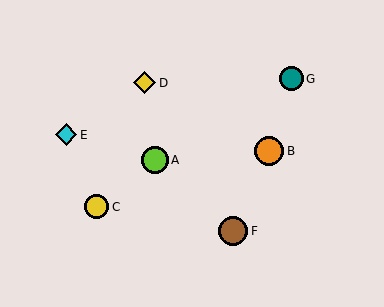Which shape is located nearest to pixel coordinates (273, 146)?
The orange circle (labeled B) at (269, 151) is nearest to that location.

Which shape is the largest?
The orange circle (labeled B) is the largest.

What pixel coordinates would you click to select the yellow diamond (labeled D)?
Click at (145, 83) to select the yellow diamond D.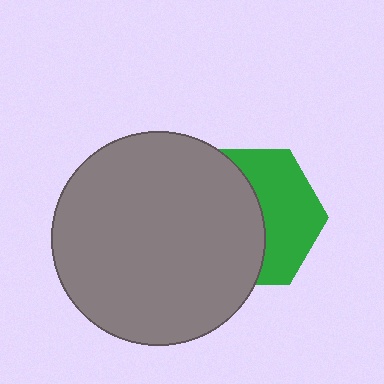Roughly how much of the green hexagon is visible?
About half of it is visible (roughly 46%).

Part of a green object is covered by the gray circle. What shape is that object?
It is a hexagon.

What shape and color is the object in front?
The object in front is a gray circle.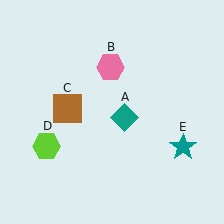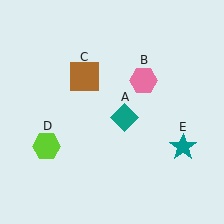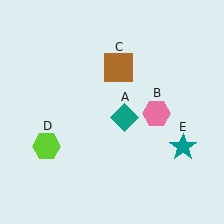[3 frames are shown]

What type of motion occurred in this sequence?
The pink hexagon (object B), brown square (object C) rotated clockwise around the center of the scene.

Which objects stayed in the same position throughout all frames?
Teal diamond (object A) and lime hexagon (object D) and teal star (object E) remained stationary.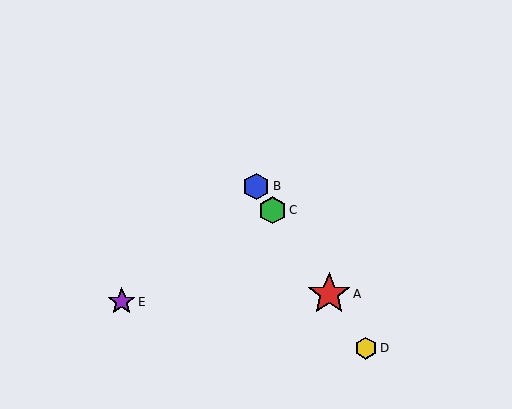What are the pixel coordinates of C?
Object C is at (272, 210).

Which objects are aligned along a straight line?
Objects A, B, C, D are aligned along a straight line.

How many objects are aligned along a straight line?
4 objects (A, B, C, D) are aligned along a straight line.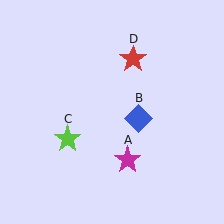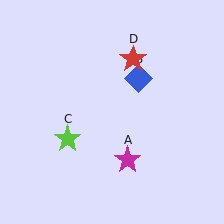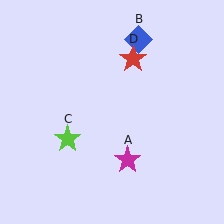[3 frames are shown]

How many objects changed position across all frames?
1 object changed position: blue diamond (object B).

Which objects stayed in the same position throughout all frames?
Magenta star (object A) and lime star (object C) and red star (object D) remained stationary.